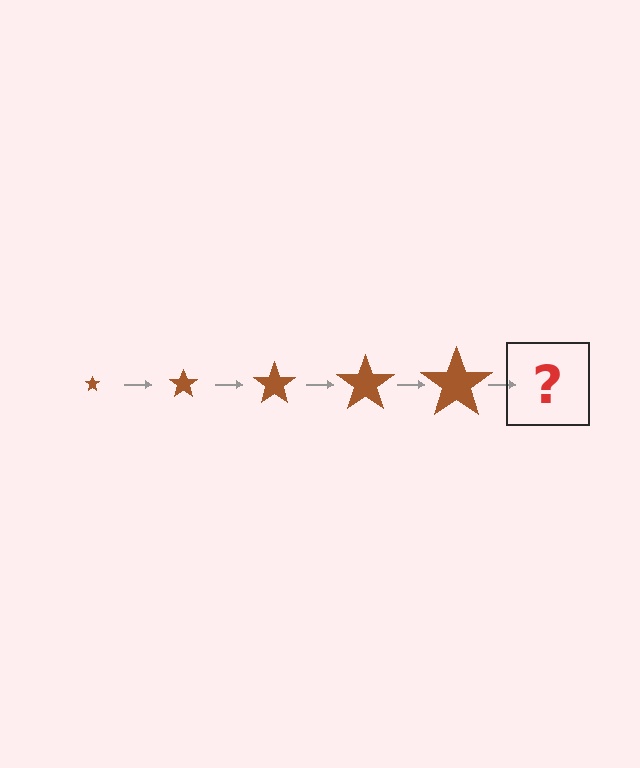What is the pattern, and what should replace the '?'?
The pattern is that the star gets progressively larger each step. The '?' should be a brown star, larger than the previous one.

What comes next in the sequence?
The next element should be a brown star, larger than the previous one.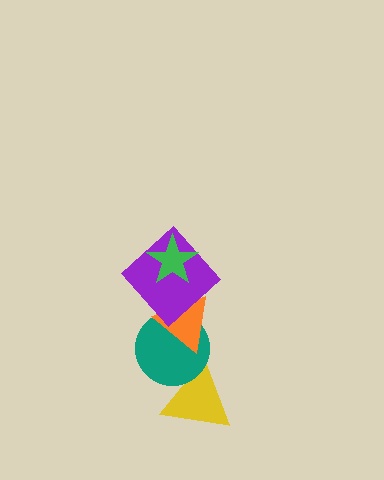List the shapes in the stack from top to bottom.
From top to bottom: the green star, the purple diamond, the orange triangle, the teal circle, the yellow triangle.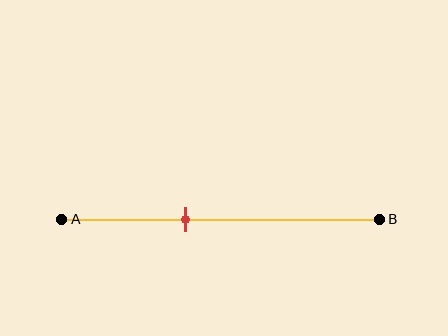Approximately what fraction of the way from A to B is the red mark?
The red mark is approximately 40% of the way from A to B.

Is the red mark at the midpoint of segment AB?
No, the mark is at about 40% from A, not at the 50% midpoint.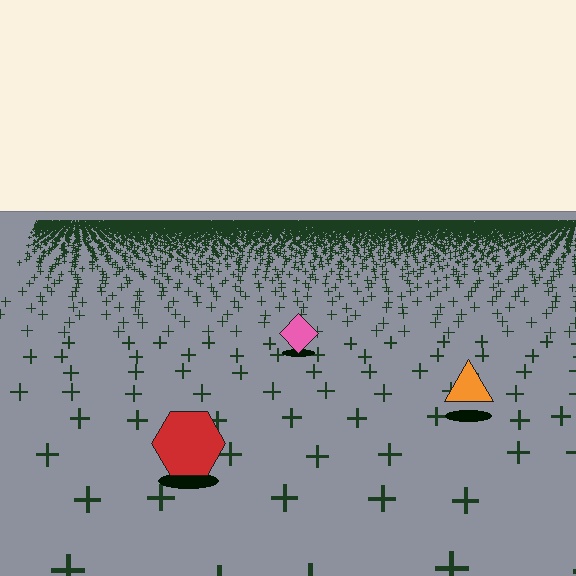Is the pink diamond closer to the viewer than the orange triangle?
No. The orange triangle is closer — you can tell from the texture gradient: the ground texture is coarser near it.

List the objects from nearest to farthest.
From nearest to farthest: the red hexagon, the orange triangle, the pink diamond.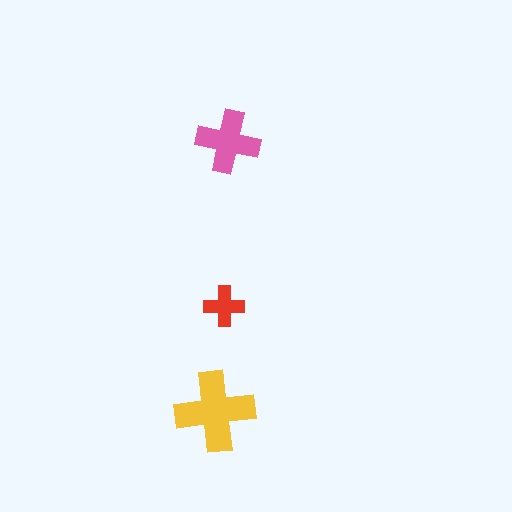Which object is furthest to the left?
The yellow cross is leftmost.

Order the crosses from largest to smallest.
the yellow one, the pink one, the red one.